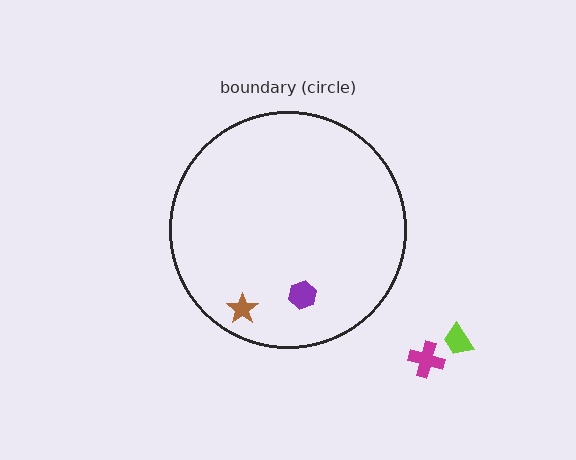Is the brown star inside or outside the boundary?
Inside.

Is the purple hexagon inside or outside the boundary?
Inside.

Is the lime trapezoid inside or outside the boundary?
Outside.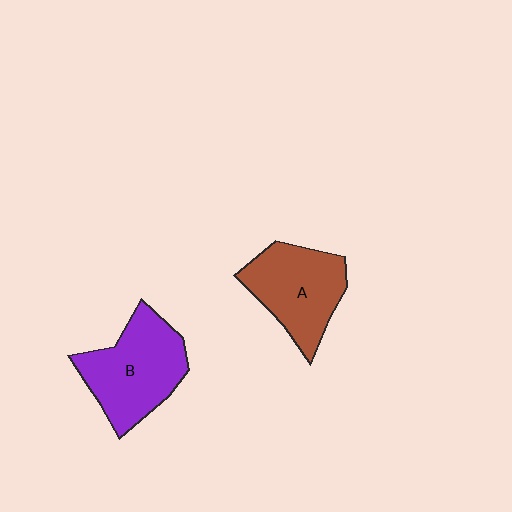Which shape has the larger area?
Shape B (purple).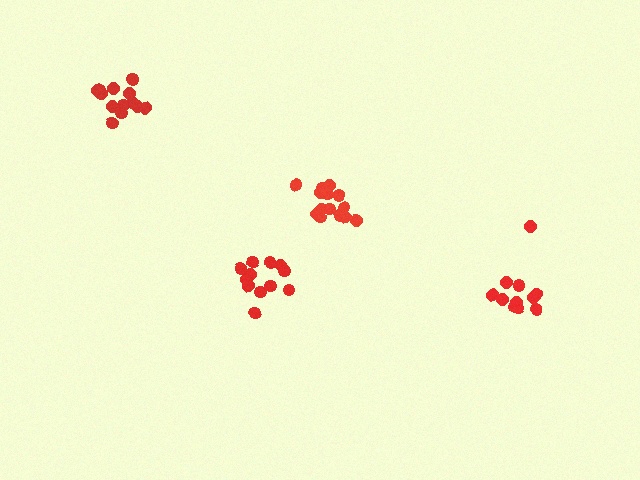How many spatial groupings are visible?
There are 4 spatial groupings.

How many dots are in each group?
Group 1: 12 dots, Group 2: 11 dots, Group 3: 15 dots, Group 4: 14 dots (52 total).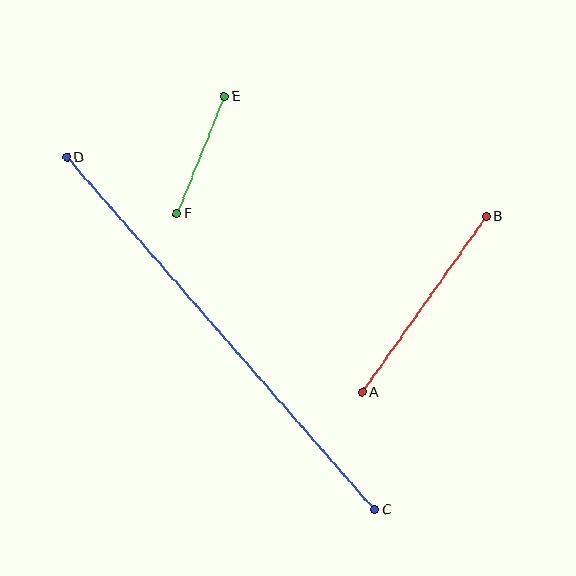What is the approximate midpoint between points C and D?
The midpoint is at approximately (221, 334) pixels.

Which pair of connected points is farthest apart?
Points C and D are farthest apart.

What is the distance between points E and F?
The distance is approximately 126 pixels.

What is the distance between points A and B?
The distance is approximately 215 pixels.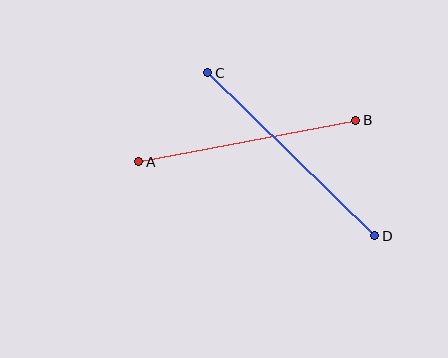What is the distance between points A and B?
The distance is approximately 221 pixels.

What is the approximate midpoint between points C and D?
The midpoint is at approximately (291, 154) pixels.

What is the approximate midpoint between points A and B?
The midpoint is at approximately (247, 141) pixels.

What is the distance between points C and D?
The distance is approximately 233 pixels.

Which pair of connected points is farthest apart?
Points C and D are farthest apart.